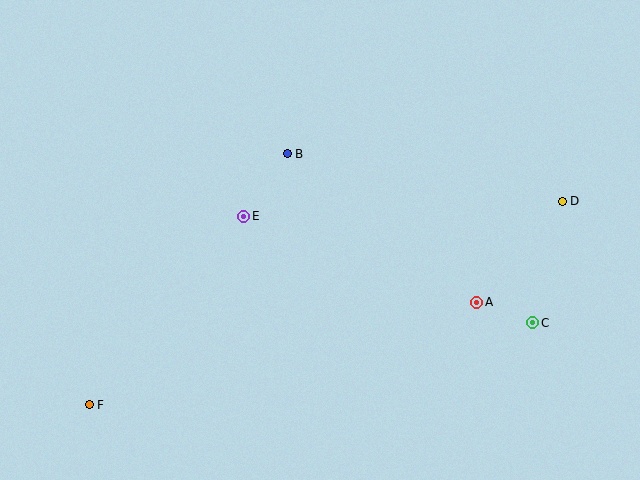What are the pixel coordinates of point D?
Point D is at (562, 201).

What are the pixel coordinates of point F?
Point F is at (89, 405).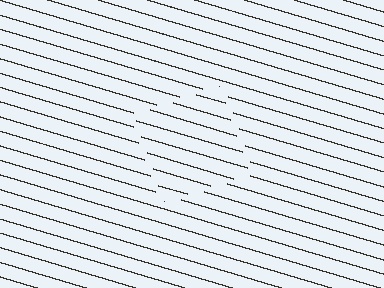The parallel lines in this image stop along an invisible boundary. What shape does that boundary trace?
An illusory square. The interior of the shape contains the same grating, shifted by half a period — the contour is defined by the phase discontinuity where line-ends from the inner and outer gratings abut.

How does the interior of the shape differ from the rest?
The interior of the shape contains the same grating, shifted by half a period — the contour is defined by the phase discontinuity where line-ends from the inner and outer gratings abut.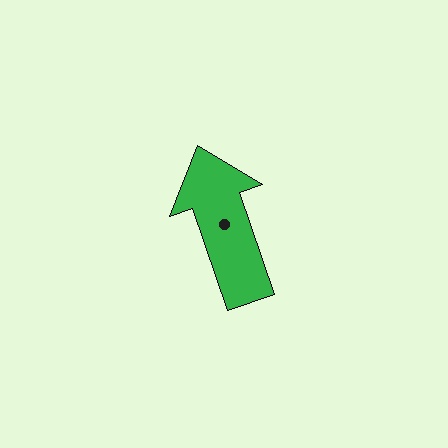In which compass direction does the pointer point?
North.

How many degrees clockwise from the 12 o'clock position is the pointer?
Approximately 341 degrees.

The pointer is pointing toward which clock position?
Roughly 11 o'clock.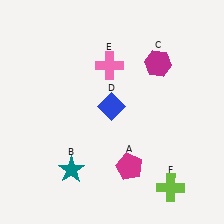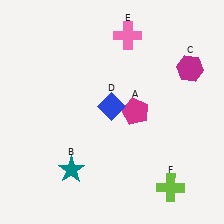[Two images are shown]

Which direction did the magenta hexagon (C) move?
The magenta hexagon (C) moved right.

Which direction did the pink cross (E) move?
The pink cross (E) moved up.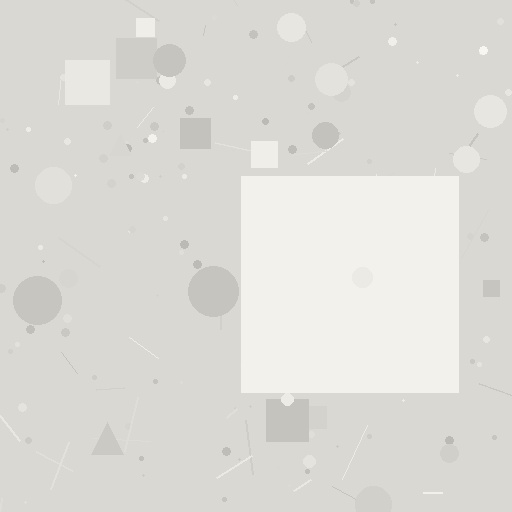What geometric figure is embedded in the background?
A square is embedded in the background.